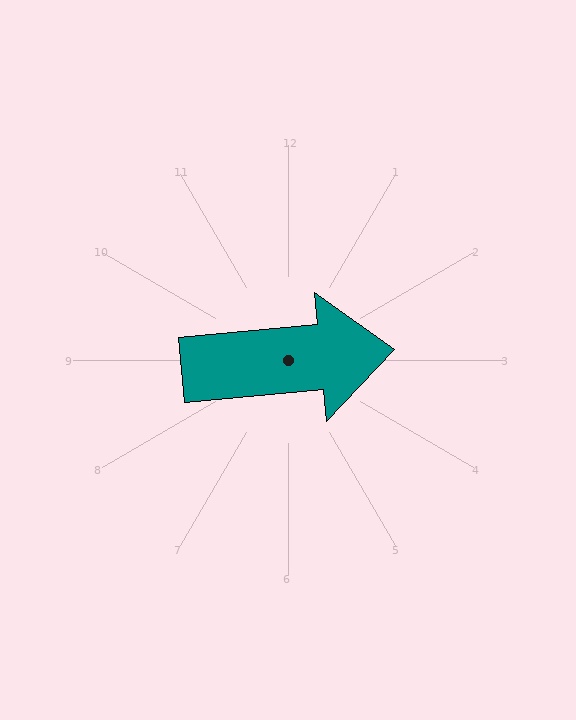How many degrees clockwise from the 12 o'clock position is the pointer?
Approximately 85 degrees.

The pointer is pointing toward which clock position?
Roughly 3 o'clock.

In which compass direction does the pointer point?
East.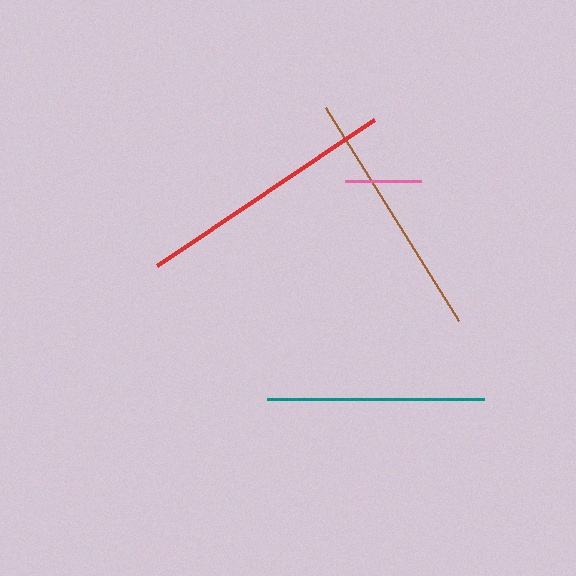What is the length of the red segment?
The red segment is approximately 262 pixels long.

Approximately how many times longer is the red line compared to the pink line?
The red line is approximately 3.5 times the length of the pink line.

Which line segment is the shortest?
The pink line is the shortest at approximately 75 pixels.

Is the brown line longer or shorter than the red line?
The red line is longer than the brown line.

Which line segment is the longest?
The red line is the longest at approximately 262 pixels.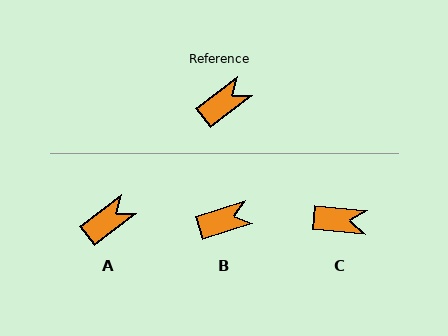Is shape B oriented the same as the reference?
No, it is off by about 20 degrees.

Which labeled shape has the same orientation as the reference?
A.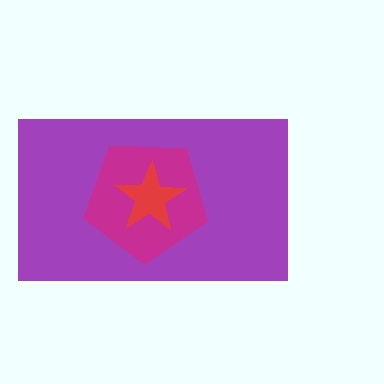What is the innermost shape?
The red star.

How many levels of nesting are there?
3.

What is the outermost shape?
The purple rectangle.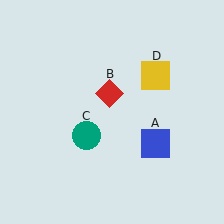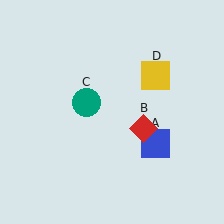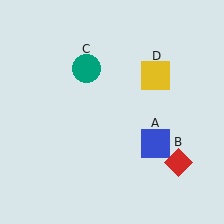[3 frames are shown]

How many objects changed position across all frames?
2 objects changed position: red diamond (object B), teal circle (object C).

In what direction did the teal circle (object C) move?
The teal circle (object C) moved up.